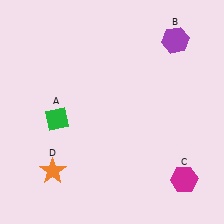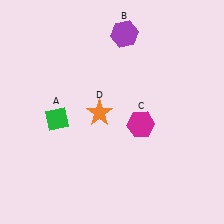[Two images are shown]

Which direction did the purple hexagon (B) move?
The purple hexagon (B) moved left.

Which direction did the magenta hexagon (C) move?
The magenta hexagon (C) moved up.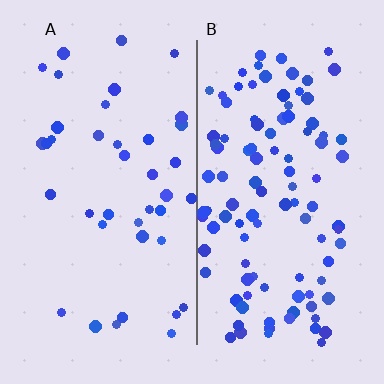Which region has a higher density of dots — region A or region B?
B (the right).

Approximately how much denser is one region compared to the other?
Approximately 2.6× — region B over region A.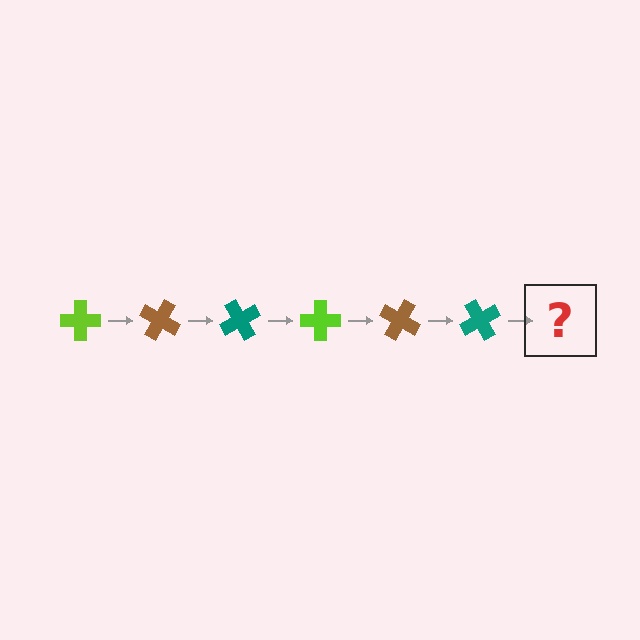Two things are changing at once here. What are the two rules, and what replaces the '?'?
The two rules are that it rotates 30 degrees each step and the color cycles through lime, brown, and teal. The '?' should be a lime cross, rotated 180 degrees from the start.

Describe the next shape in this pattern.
It should be a lime cross, rotated 180 degrees from the start.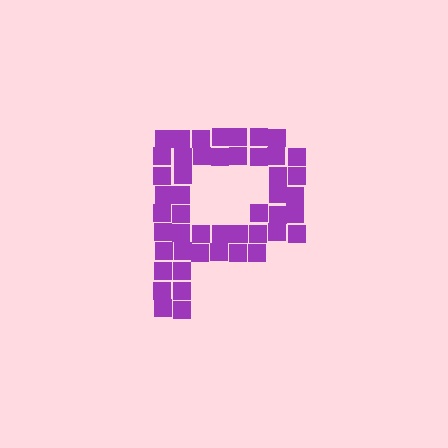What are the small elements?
The small elements are squares.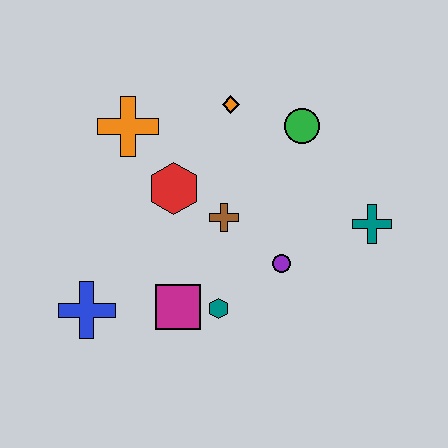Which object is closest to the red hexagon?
The brown cross is closest to the red hexagon.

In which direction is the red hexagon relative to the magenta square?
The red hexagon is above the magenta square.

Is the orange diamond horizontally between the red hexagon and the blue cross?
No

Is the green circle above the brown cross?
Yes